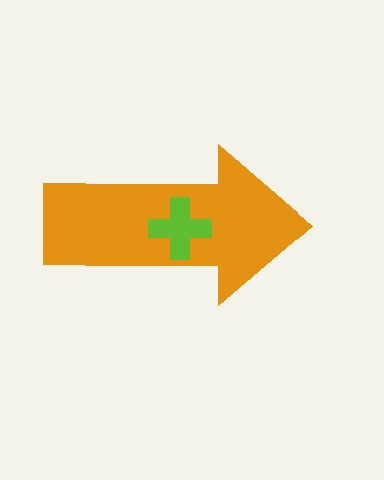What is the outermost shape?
The orange arrow.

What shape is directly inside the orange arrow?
The lime cross.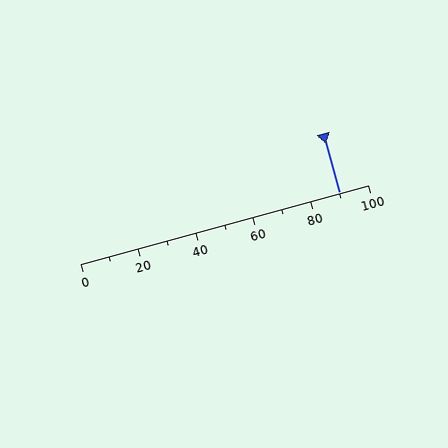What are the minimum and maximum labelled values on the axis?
The axis runs from 0 to 100.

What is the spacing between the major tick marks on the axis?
The major ticks are spaced 20 apart.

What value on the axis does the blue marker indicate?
The marker indicates approximately 90.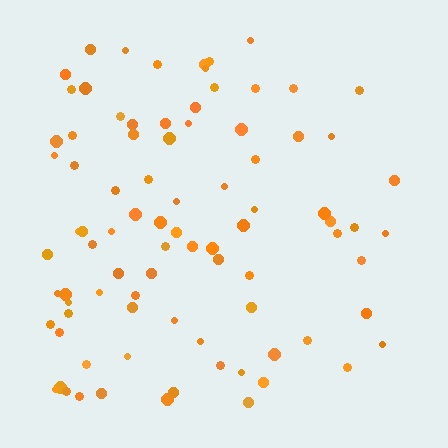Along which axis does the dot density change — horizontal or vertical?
Horizontal.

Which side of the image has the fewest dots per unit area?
The right.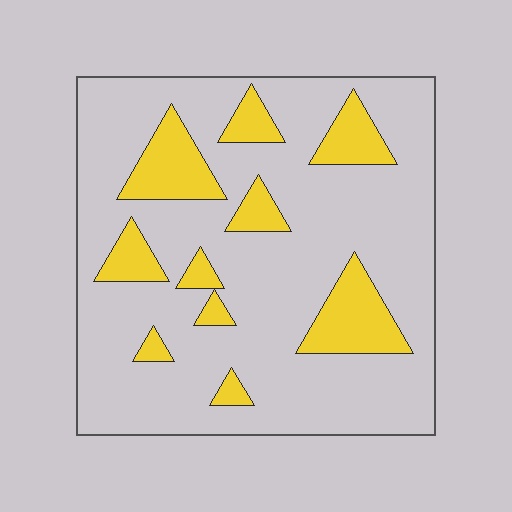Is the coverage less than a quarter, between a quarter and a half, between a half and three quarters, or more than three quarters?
Less than a quarter.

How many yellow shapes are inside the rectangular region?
10.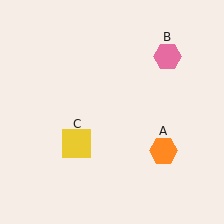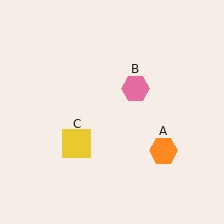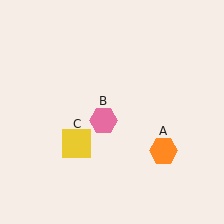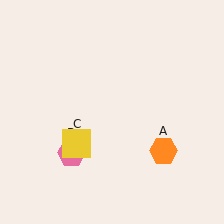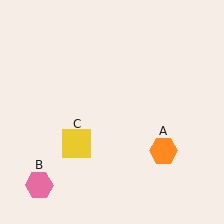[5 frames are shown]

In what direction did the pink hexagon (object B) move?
The pink hexagon (object B) moved down and to the left.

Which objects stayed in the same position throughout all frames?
Orange hexagon (object A) and yellow square (object C) remained stationary.